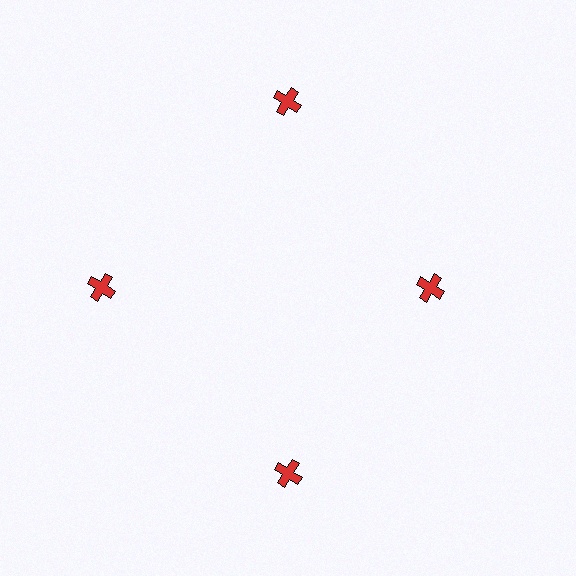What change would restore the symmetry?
The symmetry would be restored by moving it outward, back onto the ring so that all 4 crosses sit at equal angles and equal distance from the center.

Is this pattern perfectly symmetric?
No. The 4 red crosses are arranged in a ring, but one element near the 3 o'clock position is pulled inward toward the center, breaking the 4-fold rotational symmetry.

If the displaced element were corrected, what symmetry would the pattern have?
It would have 4-fold rotational symmetry — the pattern would map onto itself every 90 degrees.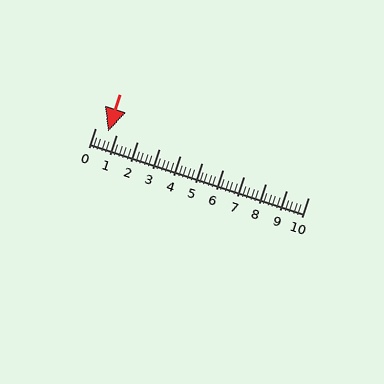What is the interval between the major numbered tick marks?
The major tick marks are spaced 1 units apart.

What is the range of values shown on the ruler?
The ruler shows values from 0 to 10.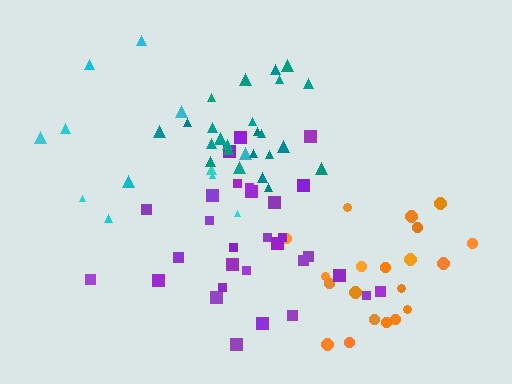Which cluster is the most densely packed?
Teal.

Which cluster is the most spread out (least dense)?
Cyan.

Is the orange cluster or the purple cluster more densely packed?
Purple.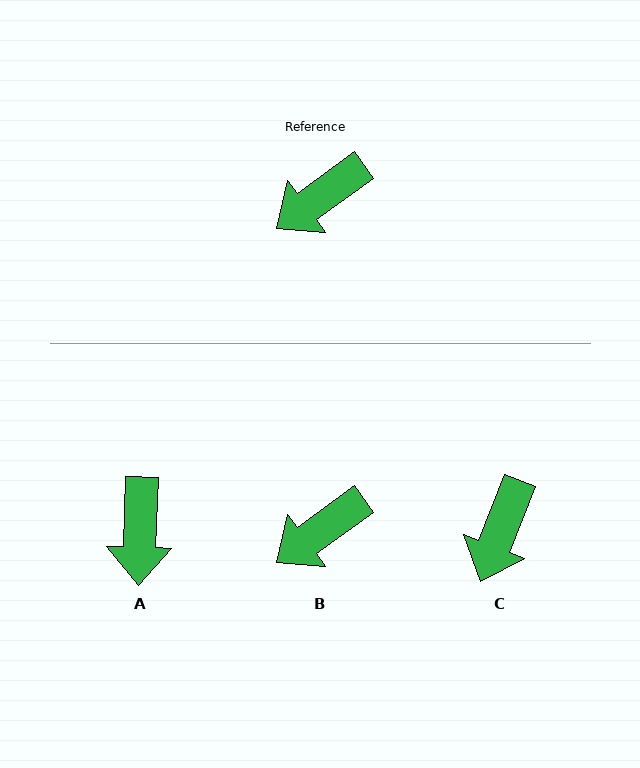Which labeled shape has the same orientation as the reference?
B.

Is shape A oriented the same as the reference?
No, it is off by about 52 degrees.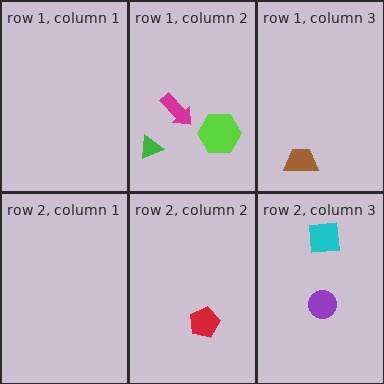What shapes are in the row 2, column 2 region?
The red pentagon.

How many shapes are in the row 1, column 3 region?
1.